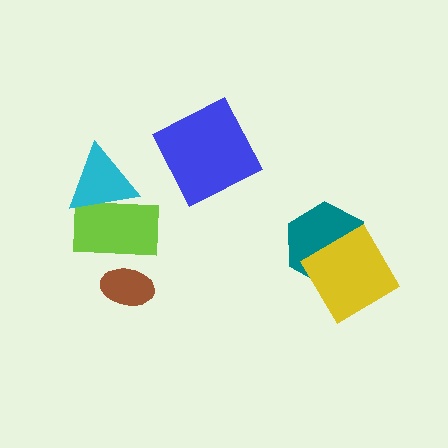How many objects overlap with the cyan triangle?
1 object overlaps with the cyan triangle.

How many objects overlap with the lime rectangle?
2 objects overlap with the lime rectangle.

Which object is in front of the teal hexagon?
The yellow diamond is in front of the teal hexagon.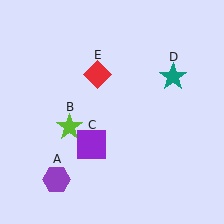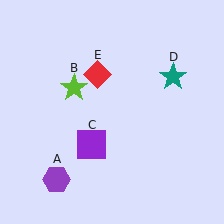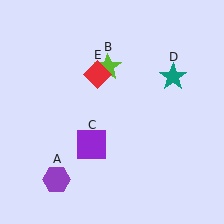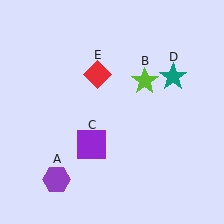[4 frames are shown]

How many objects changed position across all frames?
1 object changed position: lime star (object B).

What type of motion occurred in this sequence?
The lime star (object B) rotated clockwise around the center of the scene.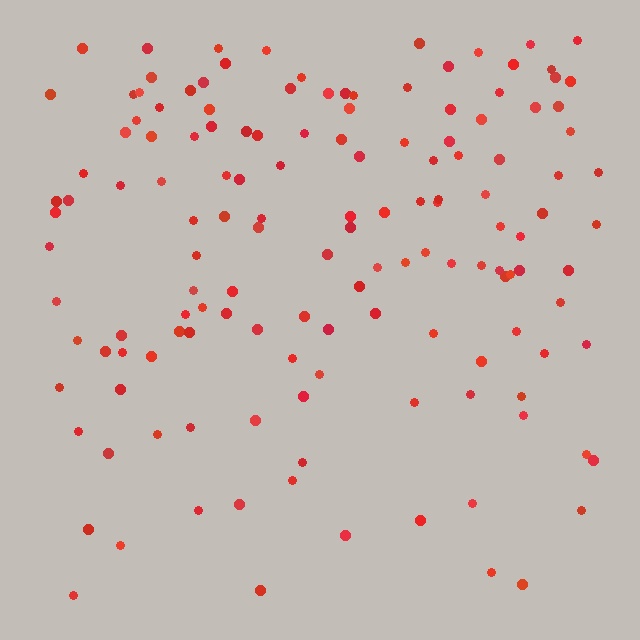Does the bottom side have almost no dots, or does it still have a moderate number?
Still a moderate number, just noticeably fewer than the top.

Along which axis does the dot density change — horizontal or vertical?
Vertical.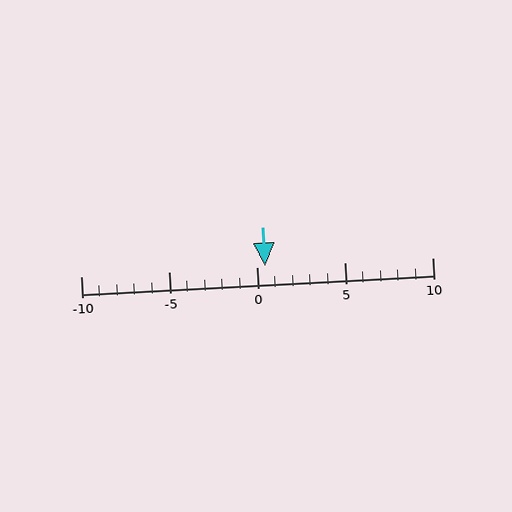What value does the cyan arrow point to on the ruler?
The cyan arrow points to approximately 0.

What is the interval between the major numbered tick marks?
The major tick marks are spaced 5 units apart.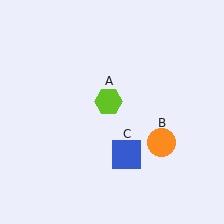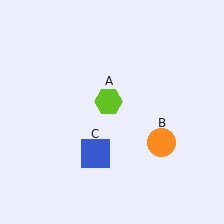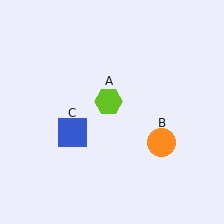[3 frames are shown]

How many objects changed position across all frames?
1 object changed position: blue square (object C).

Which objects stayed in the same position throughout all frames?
Lime hexagon (object A) and orange circle (object B) remained stationary.